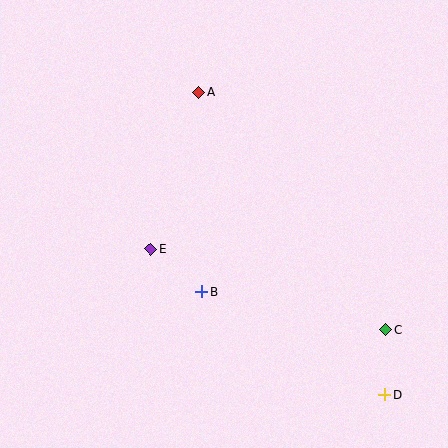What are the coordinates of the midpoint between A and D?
The midpoint between A and D is at (292, 243).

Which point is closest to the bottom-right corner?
Point D is closest to the bottom-right corner.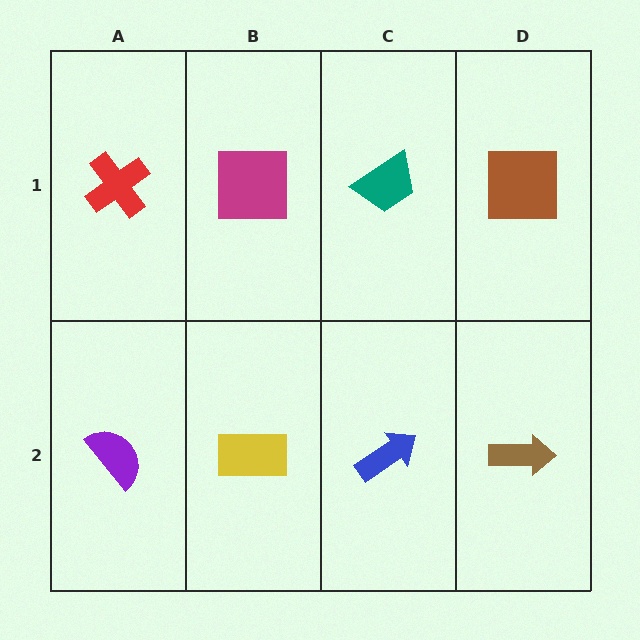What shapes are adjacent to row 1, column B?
A yellow rectangle (row 2, column B), a red cross (row 1, column A), a teal trapezoid (row 1, column C).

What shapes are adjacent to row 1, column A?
A purple semicircle (row 2, column A), a magenta square (row 1, column B).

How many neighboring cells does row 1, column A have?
2.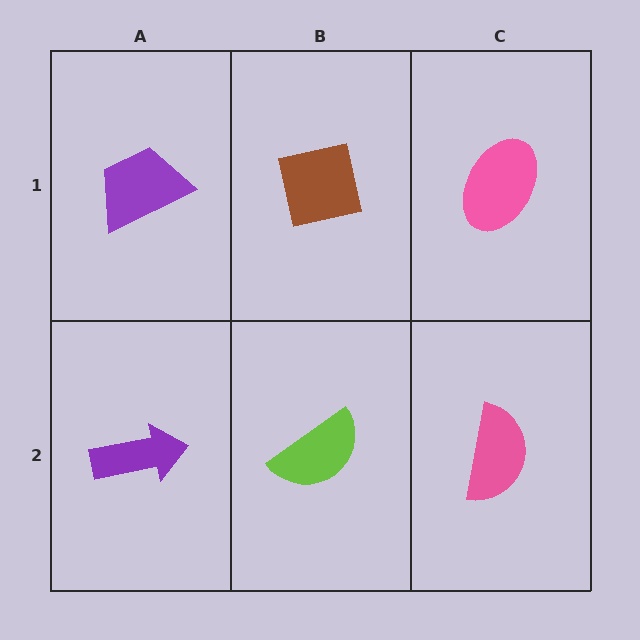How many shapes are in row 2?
3 shapes.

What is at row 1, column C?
A pink ellipse.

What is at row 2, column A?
A purple arrow.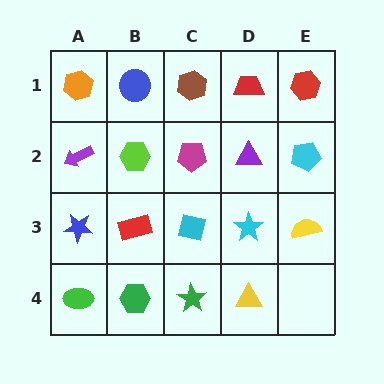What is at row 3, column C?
A cyan square.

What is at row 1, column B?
A blue circle.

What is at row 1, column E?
A red hexagon.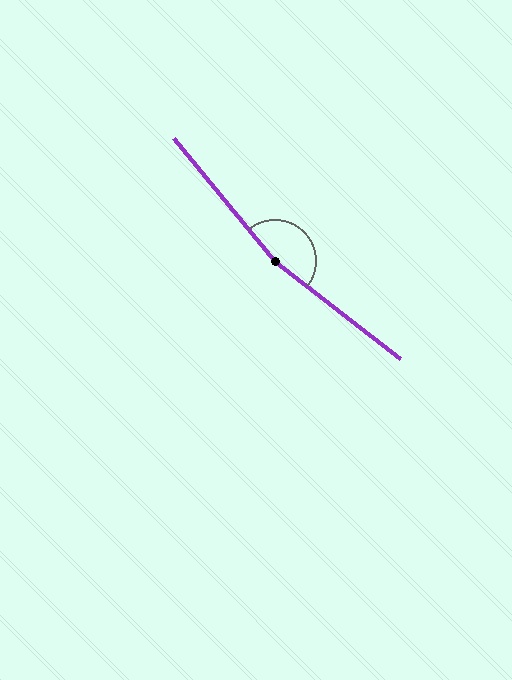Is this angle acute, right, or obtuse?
It is obtuse.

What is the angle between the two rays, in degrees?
Approximately 167 degrees.